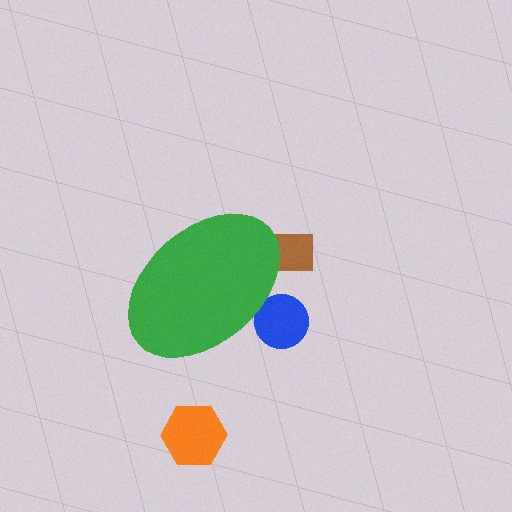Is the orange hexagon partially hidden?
No, the orange hexagon is fully visible.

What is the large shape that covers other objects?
A green ellipse.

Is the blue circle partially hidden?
Yes, the blue circle is partially hidden behind the green ellipse.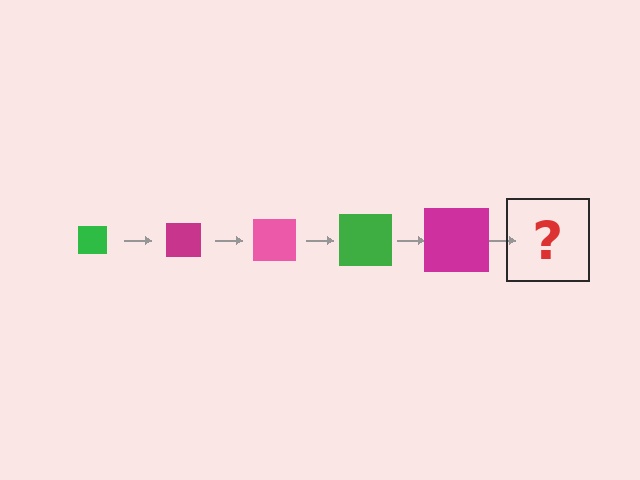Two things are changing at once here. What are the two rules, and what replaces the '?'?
The two rules are that the square grows larger each step and the color cycles through green, magenta, and pink. The '?' should be a pink square, larger than the previous one.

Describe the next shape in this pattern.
It should be a pink square, larger than the previous one.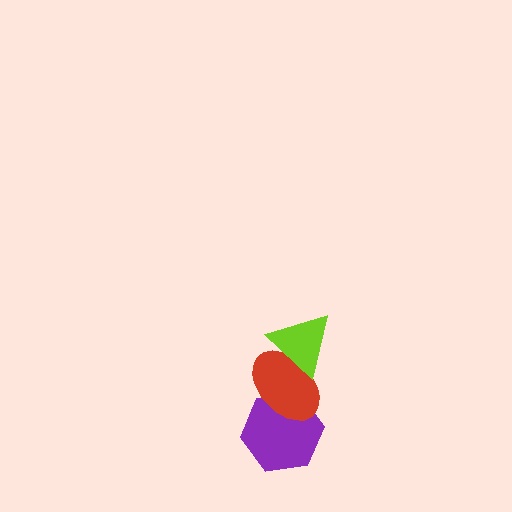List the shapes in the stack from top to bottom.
From top to bottom: the lime triangle, the red ellipse, the purple hexagon.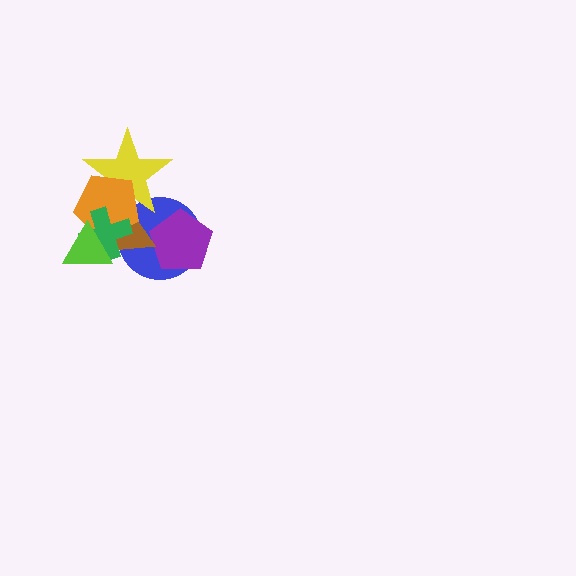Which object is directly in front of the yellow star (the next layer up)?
The orange pentagon is directly in front of the yellow star.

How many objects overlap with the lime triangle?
3 objects overlap with the lime triangle.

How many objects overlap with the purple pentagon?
2 objects overlap with the purple pentagon.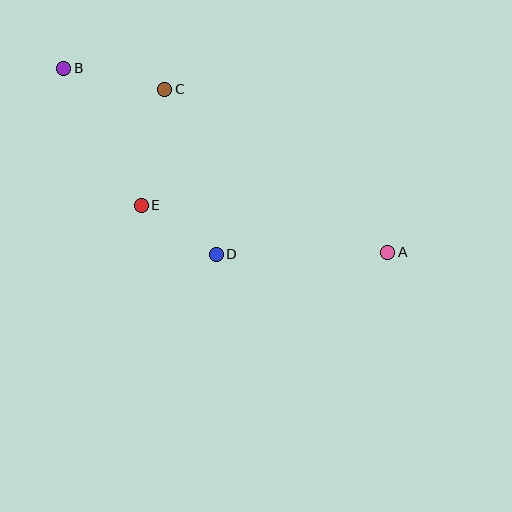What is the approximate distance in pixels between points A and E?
The distance between A and E is approximately 251 pixels.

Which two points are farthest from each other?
Points A and B are farthest from each other.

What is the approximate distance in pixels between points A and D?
The distance between A and D is approximately 172 pixels.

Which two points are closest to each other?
Points D and E are closest to each other.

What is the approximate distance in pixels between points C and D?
The distance between C and D is approximately 173 pixels.